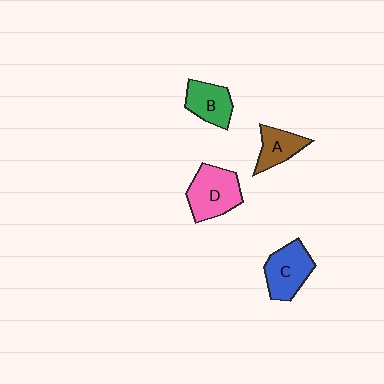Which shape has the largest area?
Shape D (pink).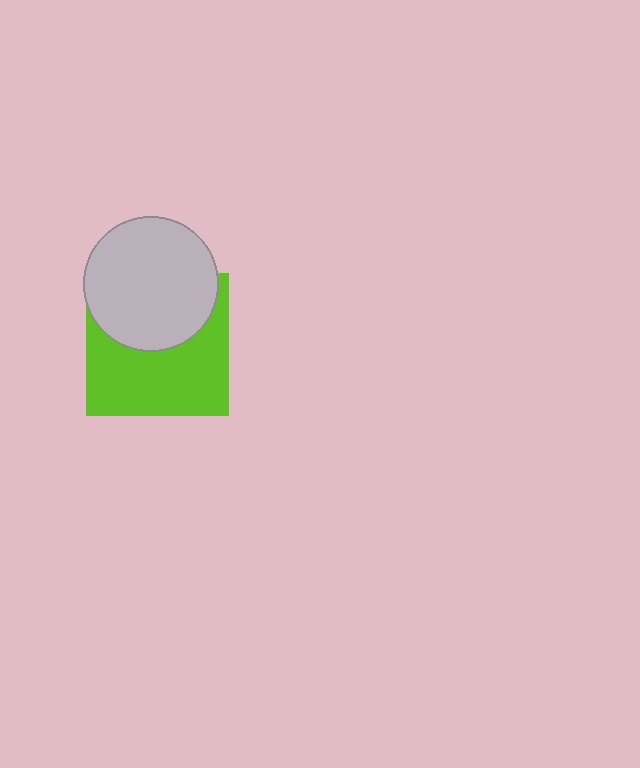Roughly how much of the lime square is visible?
About half of it is visible (roughly 58%).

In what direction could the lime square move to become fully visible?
The lime square could move down. That would shift it out from behind the light gray circle entirely.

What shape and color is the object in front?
The object in front is a light gray circle.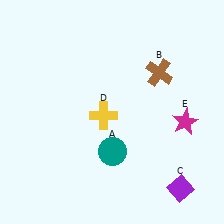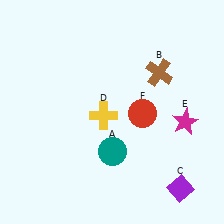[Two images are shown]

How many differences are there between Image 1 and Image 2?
There is 1 difference between the two images.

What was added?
A red circle (F) was added in Image 2.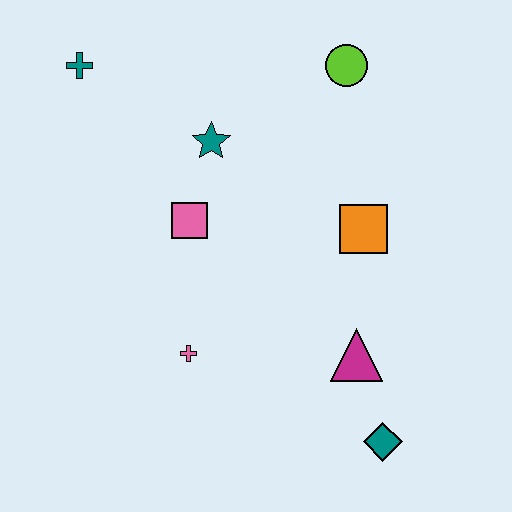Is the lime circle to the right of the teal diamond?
No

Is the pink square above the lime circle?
No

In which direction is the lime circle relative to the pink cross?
The lime circle is above the pink cross.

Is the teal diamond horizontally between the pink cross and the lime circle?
No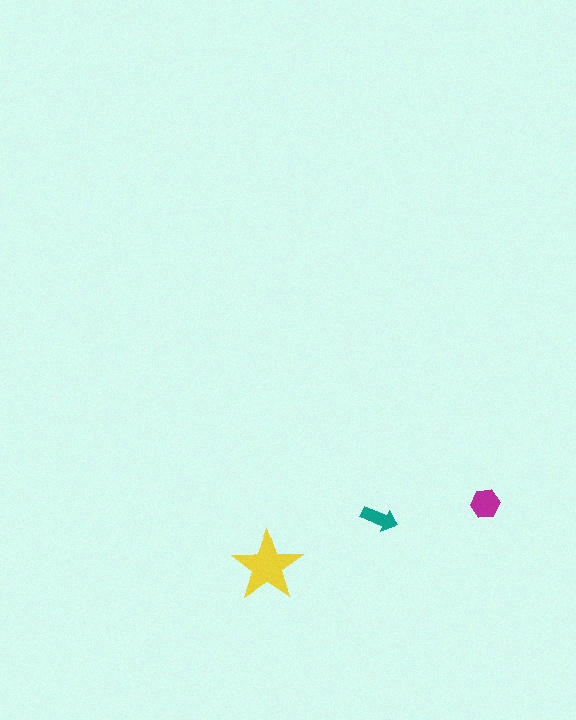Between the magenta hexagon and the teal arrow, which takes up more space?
The magenta hexagon.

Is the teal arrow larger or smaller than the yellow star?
Smaller.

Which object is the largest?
The yellow star.